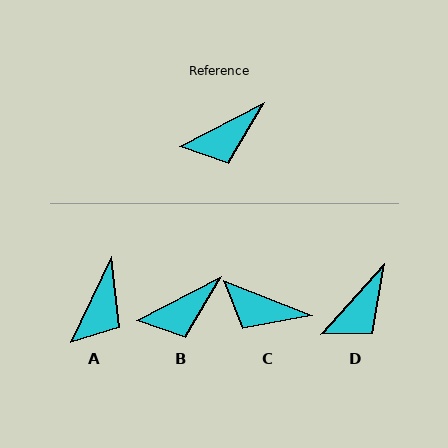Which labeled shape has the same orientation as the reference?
B.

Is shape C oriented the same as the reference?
No, it is off by about 49 degrees.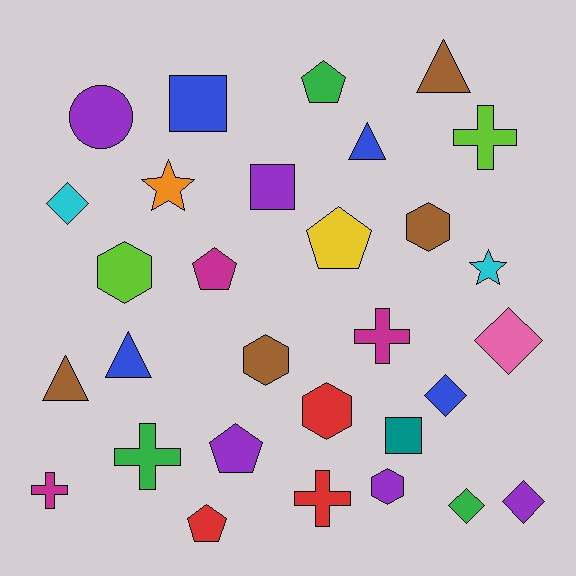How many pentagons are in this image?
There are 5 pentagons.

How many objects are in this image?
There are 30 objects.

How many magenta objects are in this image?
There are 3 magenta objects.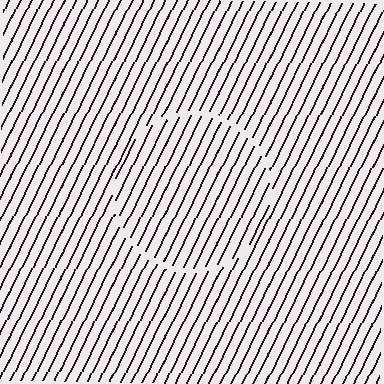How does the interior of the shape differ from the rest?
The interior of the shape contains the same grating, shifted by half a period — the contour is defined by the phase discontinuity where line-ends from the inner and outer gratings abut.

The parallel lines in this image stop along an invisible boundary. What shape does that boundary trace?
An illusory circle. The interior of the shape contains the same grating, shifted by half a period — the contour is defined by the phase discontinuity where line-ends from the inner and outer gratings abut.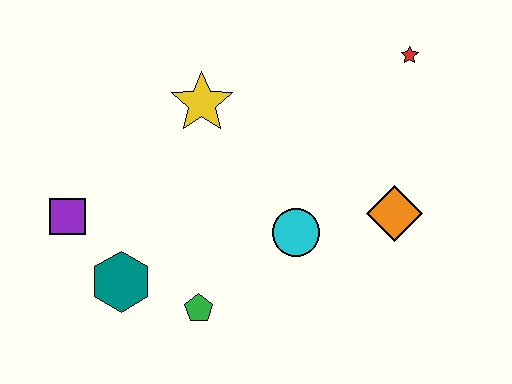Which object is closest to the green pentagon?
The teal hexagon is closest to the green pentagon.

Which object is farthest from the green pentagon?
The red star is farthest from the green pentagon.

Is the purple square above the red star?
No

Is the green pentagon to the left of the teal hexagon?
No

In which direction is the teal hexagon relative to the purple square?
The teal hexagon is below the purple square.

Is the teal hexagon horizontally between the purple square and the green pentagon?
Yes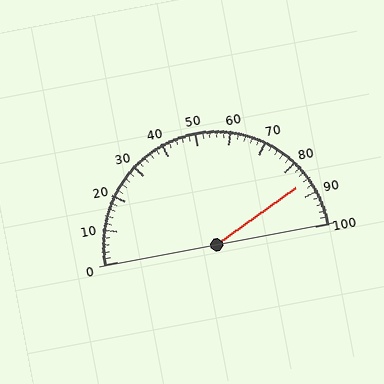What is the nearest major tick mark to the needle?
The nearest major tick mark is 90.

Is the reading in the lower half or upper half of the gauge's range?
The reading is in the upper half of the range (0 to 100).